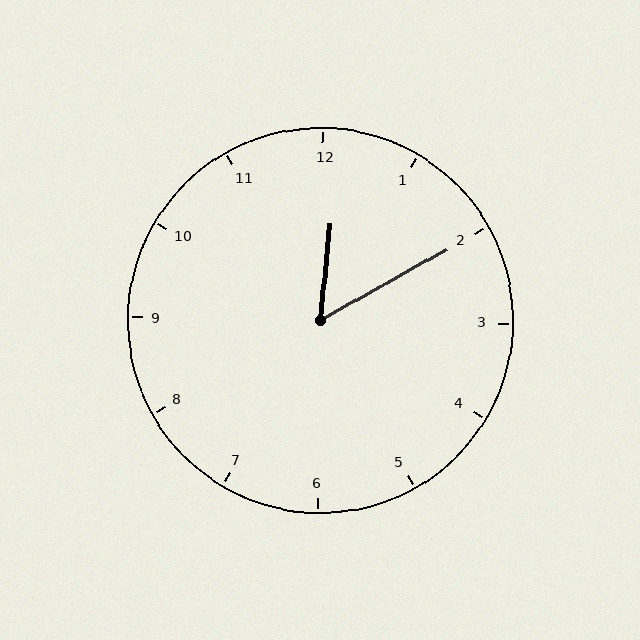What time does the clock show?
12:10.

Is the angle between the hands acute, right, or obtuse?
It is acute.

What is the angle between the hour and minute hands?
Approximately 55 degrees.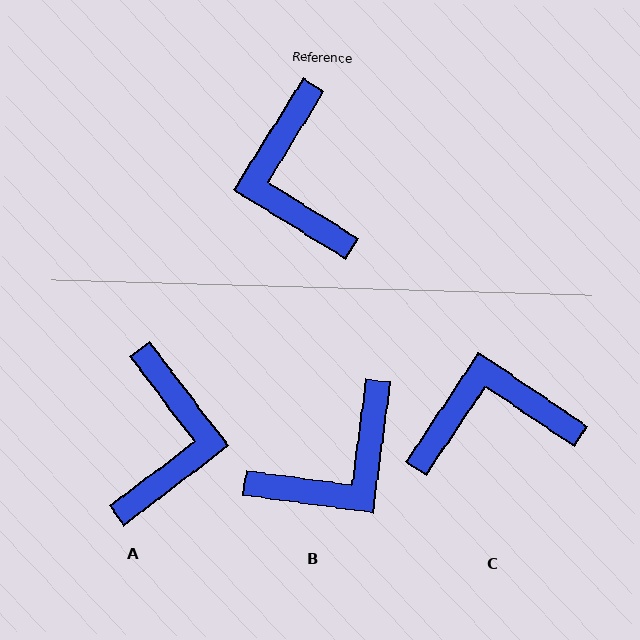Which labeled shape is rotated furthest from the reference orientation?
A, about 159 degrees away.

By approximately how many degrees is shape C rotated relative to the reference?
Approximately 92 degrees clockwise.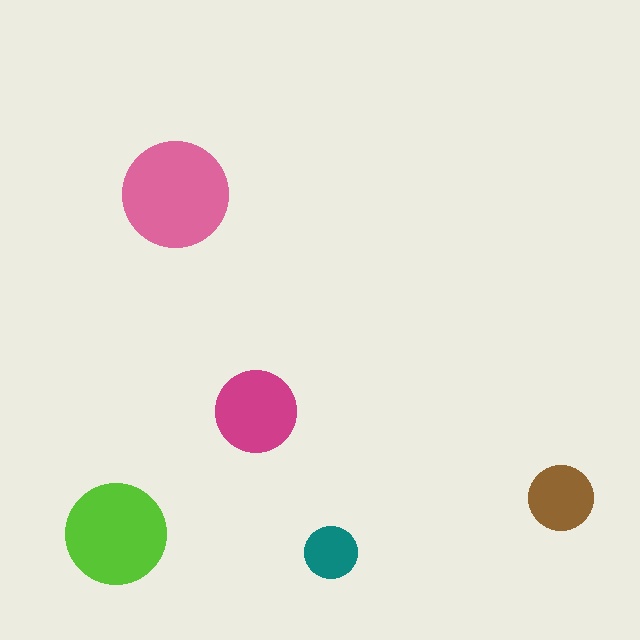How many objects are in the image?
There are 5 objects in the image.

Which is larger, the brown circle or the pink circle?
The pink one.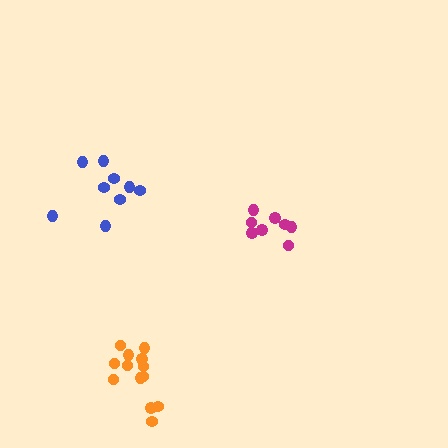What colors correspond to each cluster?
The clusters are colored: magenta, blue, orange.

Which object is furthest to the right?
The magenta cluster is rightmost.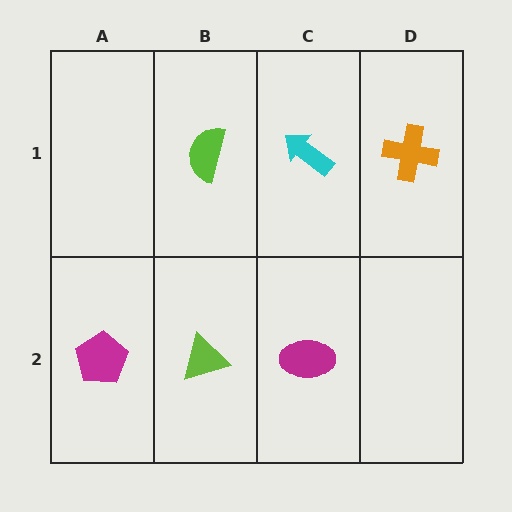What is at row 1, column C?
A cyan arrow.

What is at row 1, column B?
A lime semicircle.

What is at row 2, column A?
A magenta pentagon.